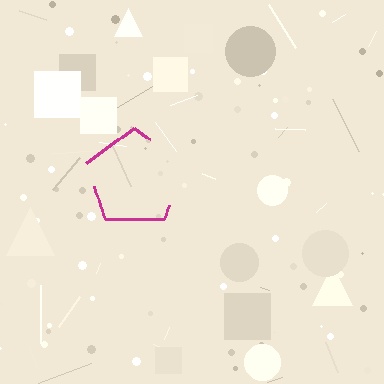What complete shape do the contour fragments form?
The contour fragments form a pentagon.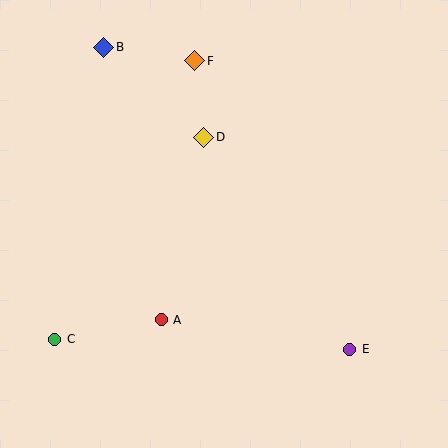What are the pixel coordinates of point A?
Point A is at (161, 320).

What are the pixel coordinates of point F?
Point F is at (195, 61).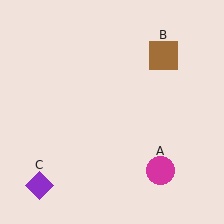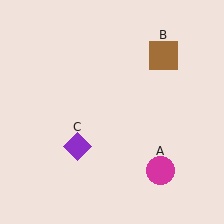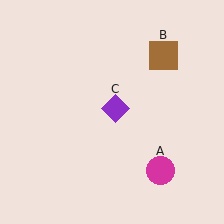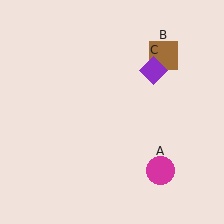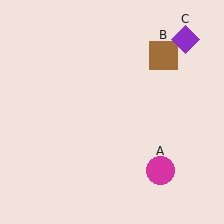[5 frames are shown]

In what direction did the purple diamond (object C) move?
The purple diamond (object C) moved up and to the right.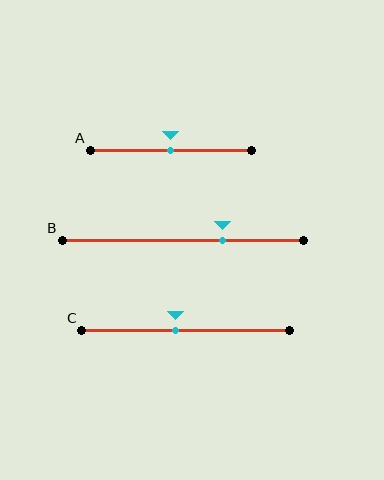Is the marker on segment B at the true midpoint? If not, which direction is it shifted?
No, the marker on segment B is shifted to the right by about 17% of the segment length.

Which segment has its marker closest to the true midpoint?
Segment A has its marker closest to the true midpoint.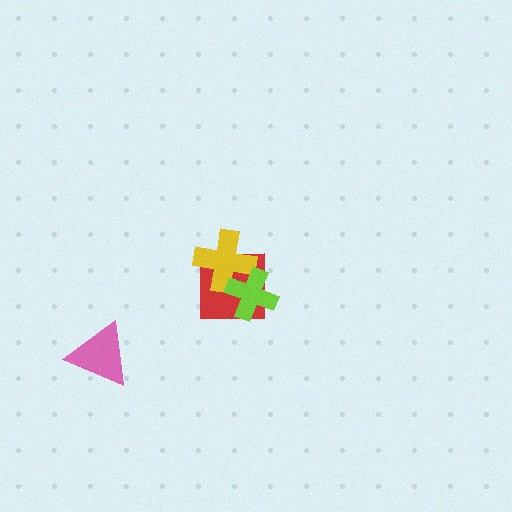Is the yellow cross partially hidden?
Yes, it is partially covered by another shape.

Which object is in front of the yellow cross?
The lime cross is in front of the yellow cross.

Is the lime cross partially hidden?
No, no other shape covers it.